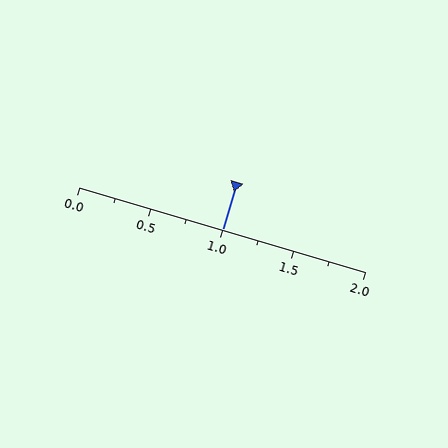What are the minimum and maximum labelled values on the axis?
The axis runs from 0.0 to 2.0.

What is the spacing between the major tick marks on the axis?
The major ticks are spaced 0.5 apart.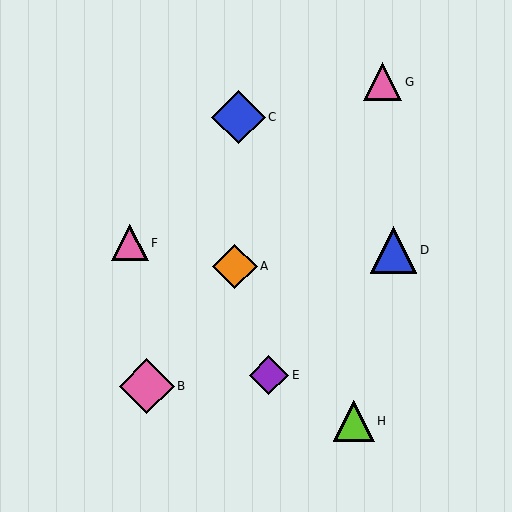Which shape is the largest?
The pink diamond (labeled B) is the largest.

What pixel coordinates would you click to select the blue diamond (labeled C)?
Click at (239, 117) to select the blue diamond C.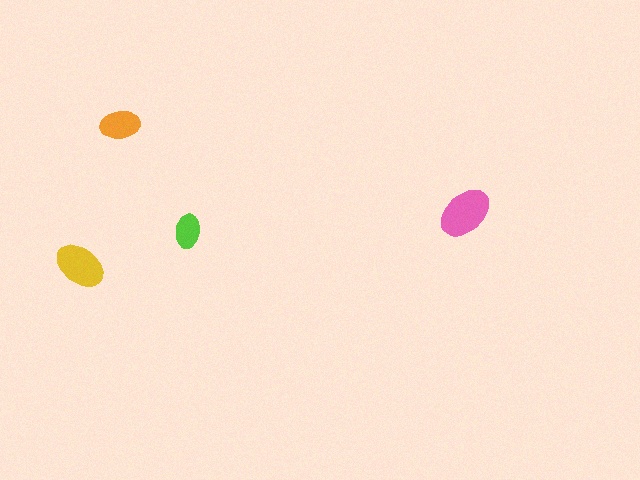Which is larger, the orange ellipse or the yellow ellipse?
The yellow one.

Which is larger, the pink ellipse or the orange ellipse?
The pink one.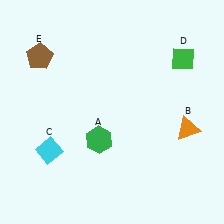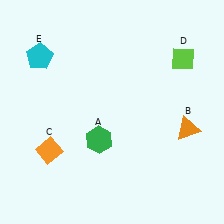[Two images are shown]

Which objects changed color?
C changed from cyan to orange. D changed from green to lime. E changed from brown to cyan.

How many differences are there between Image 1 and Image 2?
There are 3 differences between the two images.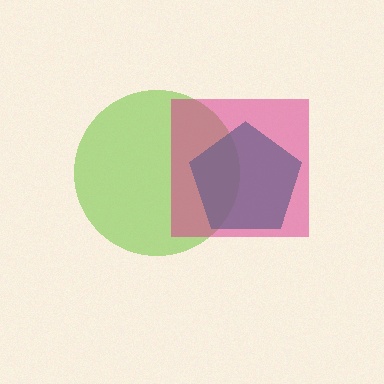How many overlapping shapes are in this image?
There are 3 overlapping shapes in the image.